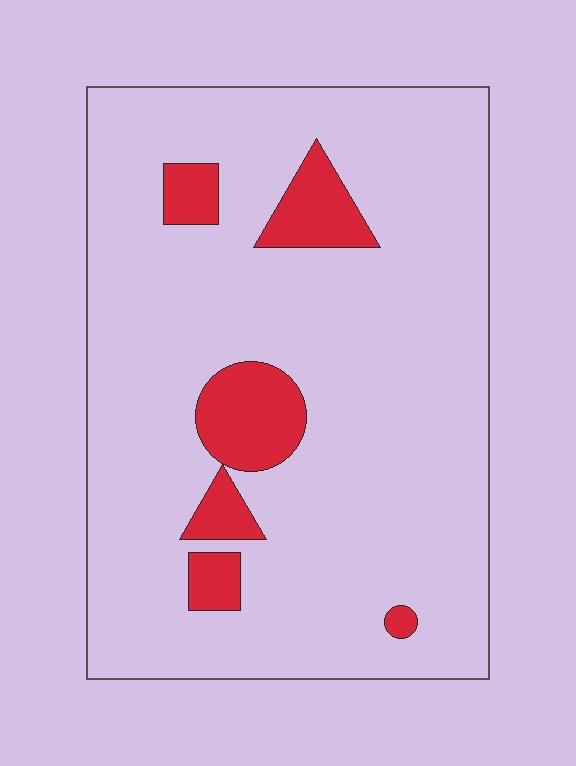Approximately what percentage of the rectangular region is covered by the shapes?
Approximately 10%.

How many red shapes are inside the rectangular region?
6.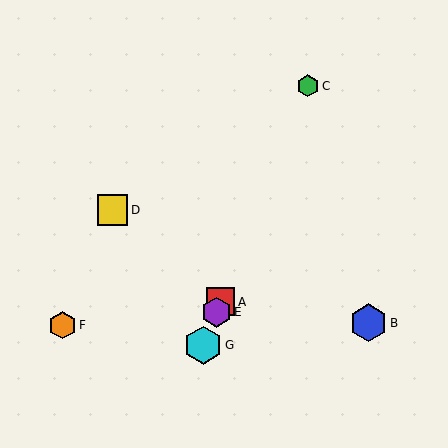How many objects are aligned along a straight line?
4 objects (A, C, E, G) are aligned along a straight line.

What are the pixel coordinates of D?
Object D is at (112, 210).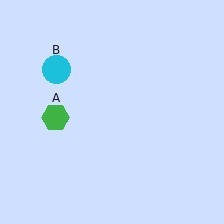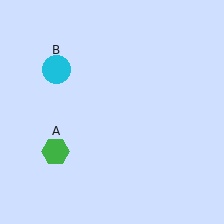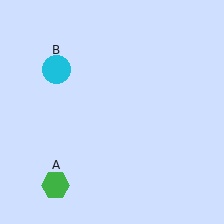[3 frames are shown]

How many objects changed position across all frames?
1 object changed position: green hexagon (object A).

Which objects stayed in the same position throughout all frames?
Cyan circle (object B) remained stationary.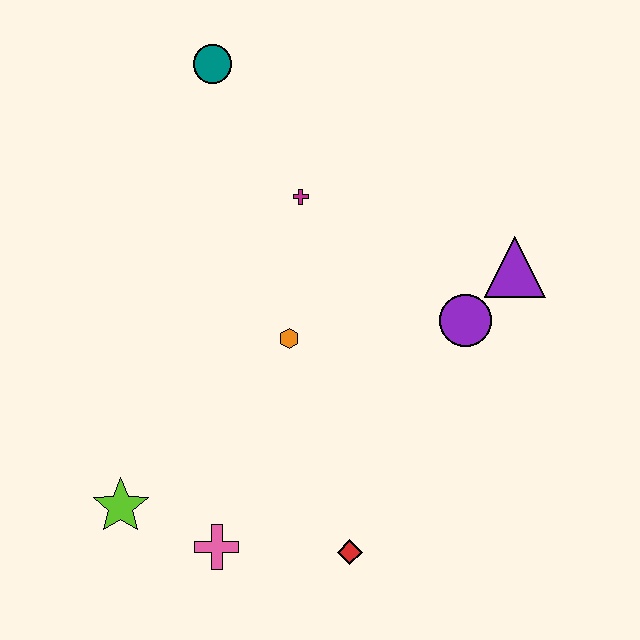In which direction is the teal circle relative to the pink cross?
The teal circle is above the pink cross.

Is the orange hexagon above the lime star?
Yes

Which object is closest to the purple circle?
The purple triangle is closest to the purple circle.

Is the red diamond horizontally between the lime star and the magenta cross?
No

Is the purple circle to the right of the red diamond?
Yes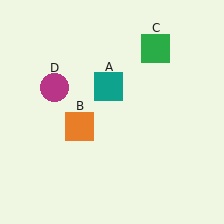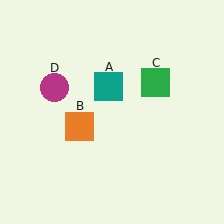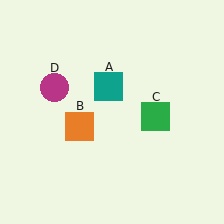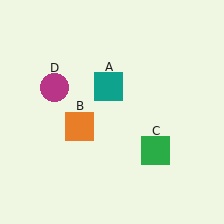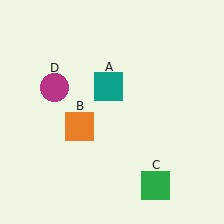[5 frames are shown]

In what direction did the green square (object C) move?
The green square (object C) moved down.